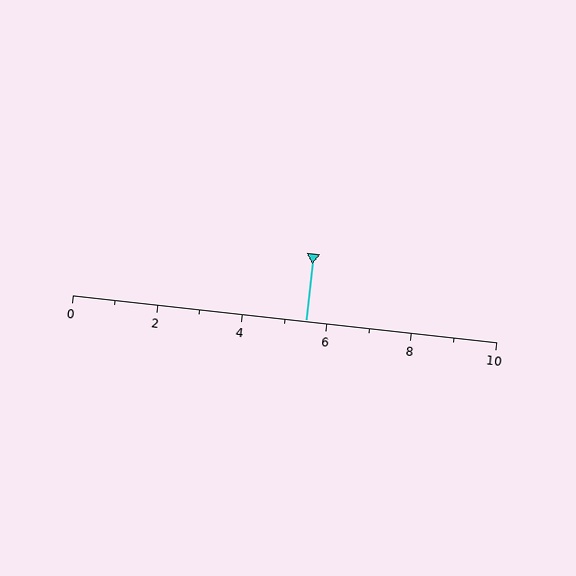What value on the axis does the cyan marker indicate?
The marker indicates approximately 5.5.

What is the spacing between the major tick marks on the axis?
The major ticks are spaced 2 apart.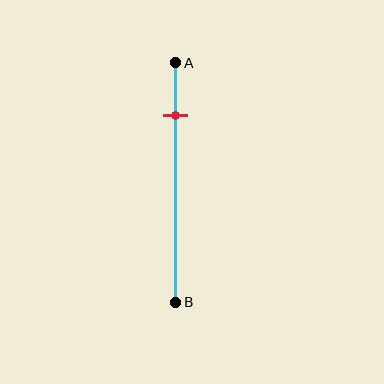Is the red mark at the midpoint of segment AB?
No, the mark is at about 20% from A, not at the 50% midpoint.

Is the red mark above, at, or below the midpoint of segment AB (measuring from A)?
The red mark is above the midpoint of segment AB.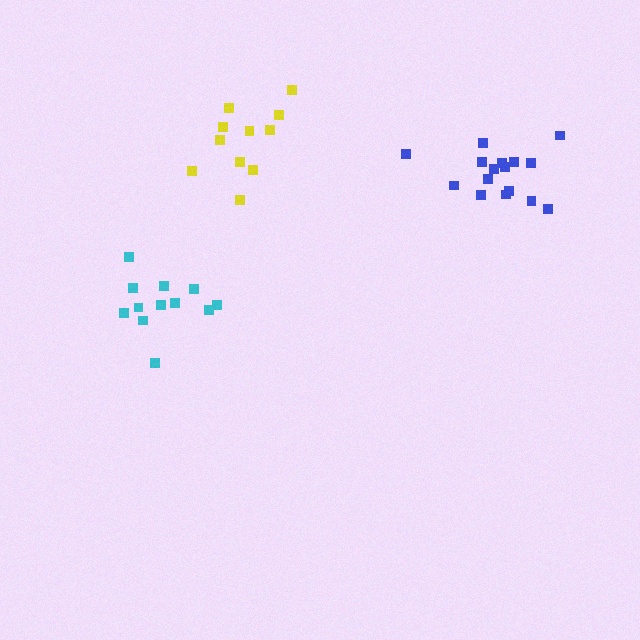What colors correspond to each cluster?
The clusters are colored: blue, cyan, yellow.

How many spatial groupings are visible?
There are 3 spatial groupings.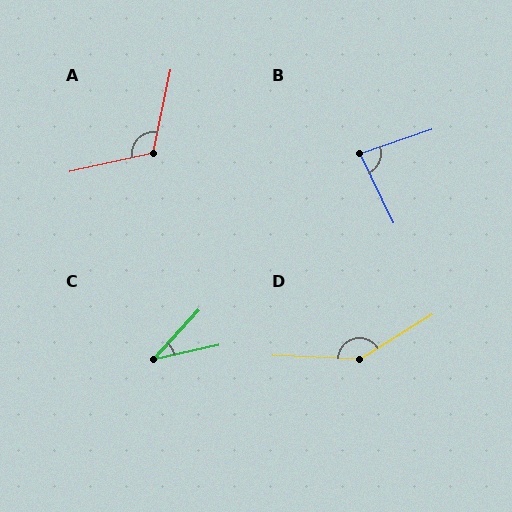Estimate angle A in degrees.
Approximately 114 degrees.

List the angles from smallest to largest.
C (35°), B (83°), A (114°), D (146°).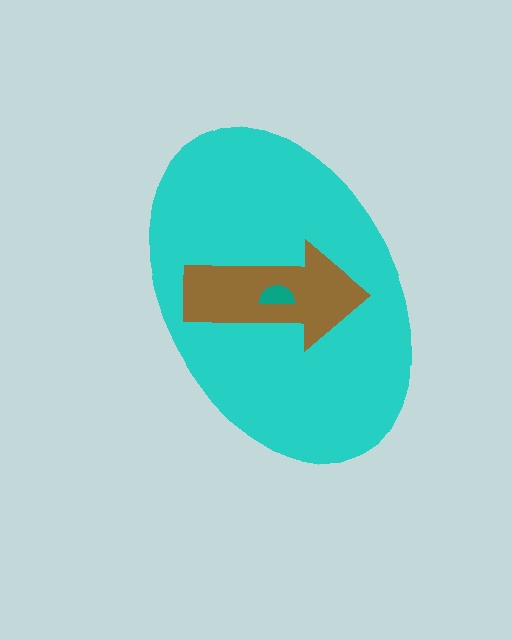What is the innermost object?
The teal semicircle.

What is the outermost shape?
The cyan ellipse.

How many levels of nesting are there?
3.